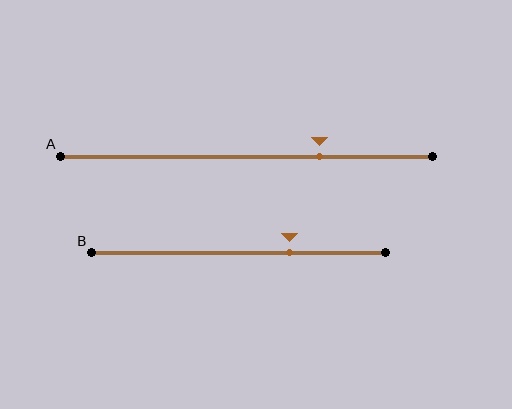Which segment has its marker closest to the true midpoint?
Segment B has its marker closest to the true midpoint.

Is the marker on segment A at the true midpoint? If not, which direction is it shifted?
No, the marker on segment A is shifted to the right by about 20% of the segment length.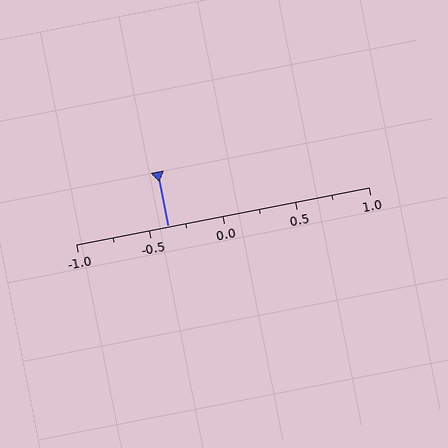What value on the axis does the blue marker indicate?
The marker indicates approximately -0.38.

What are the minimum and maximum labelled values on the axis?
The axis runs from -1.0 to 1.0.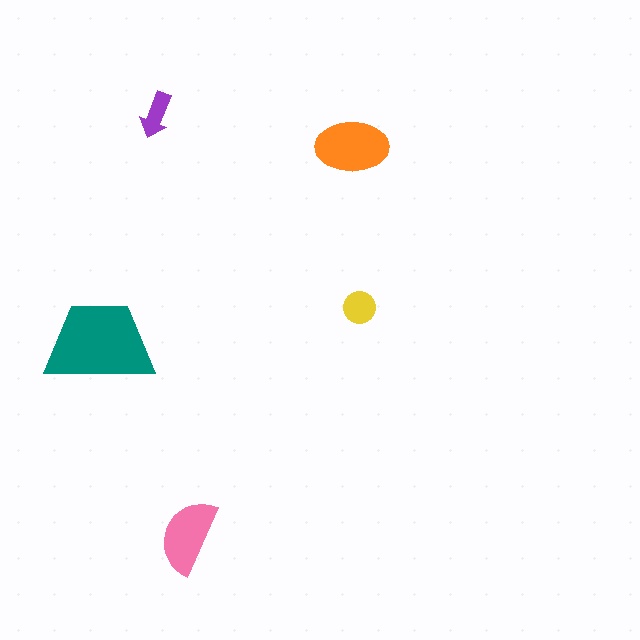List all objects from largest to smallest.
The teal trapezoid, the orange ellipse, the pink semicircle, the yellow circle, the purple arrow.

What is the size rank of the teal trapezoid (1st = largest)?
1st.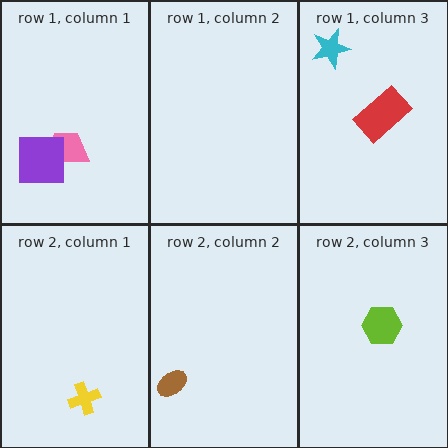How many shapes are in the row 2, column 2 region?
1.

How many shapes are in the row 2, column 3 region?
1.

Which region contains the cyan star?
The row 1, column 3 region.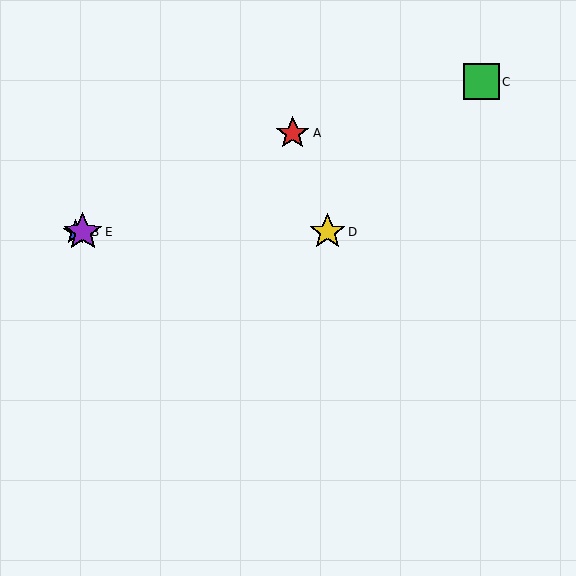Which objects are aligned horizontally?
Objects B, D, E are aligned horizontally.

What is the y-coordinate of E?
Object E is at y≈232.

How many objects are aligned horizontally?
3 objects (B, D, E) are aligned horizontally.